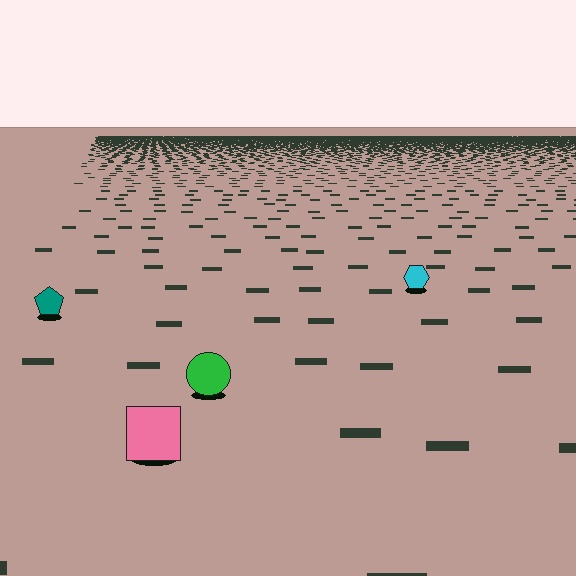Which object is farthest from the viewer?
The cyan hexagon is farthest from the viewer. It appears smaller and the ground texture around it is denser.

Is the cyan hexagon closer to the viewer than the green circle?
No. The green circle is closer — you can tell from the texture gradient: the ground texture is coarser near it.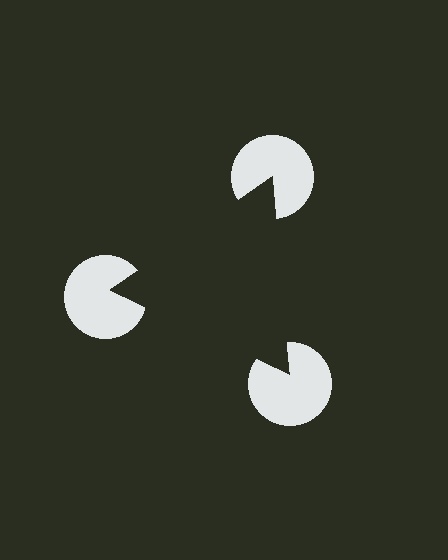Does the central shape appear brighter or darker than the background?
It typically appears slightly darker than the background, even though no actual brightness change is drawn.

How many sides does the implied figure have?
3 sides.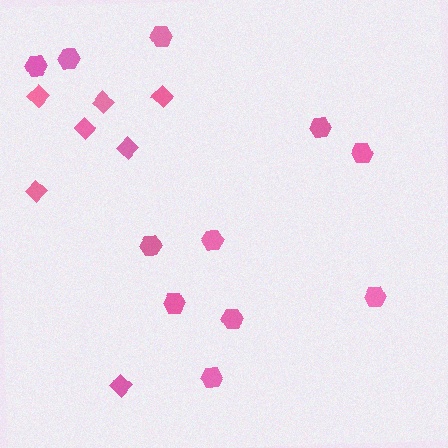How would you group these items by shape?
There are 2 groups: one group of hexagons (11) and one group of diamonds (7).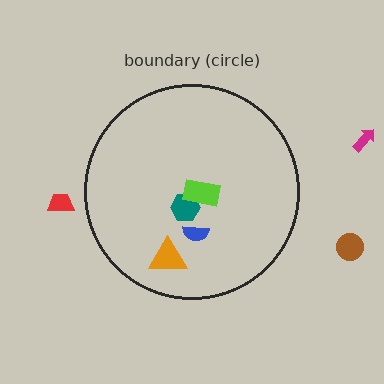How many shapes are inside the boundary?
4 inside, 3 outside.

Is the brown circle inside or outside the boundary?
Outside.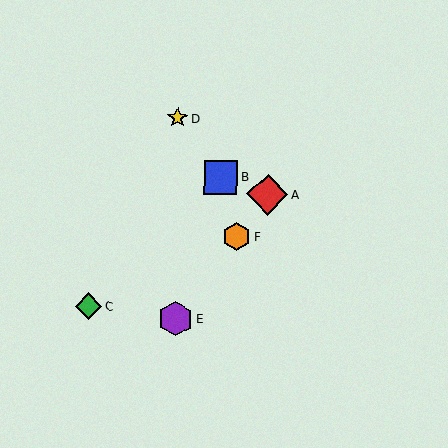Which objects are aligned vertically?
Objects D, E are aligned vertically.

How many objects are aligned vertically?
2 objects (D, E) are aligned vertically.